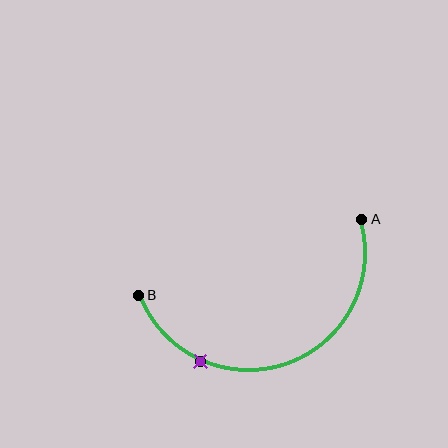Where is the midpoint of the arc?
The arc midpoint is the point on the curve farthest from the straight line joining A and B. It sits below that line.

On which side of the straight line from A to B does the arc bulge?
The arc bulges below the straight line connecting A and B.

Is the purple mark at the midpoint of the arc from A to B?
No. The purple mark lies on the arc but is closer to endpoint B. The arc midpoint would be at the point on the curve equidistant along the arc from both A and B.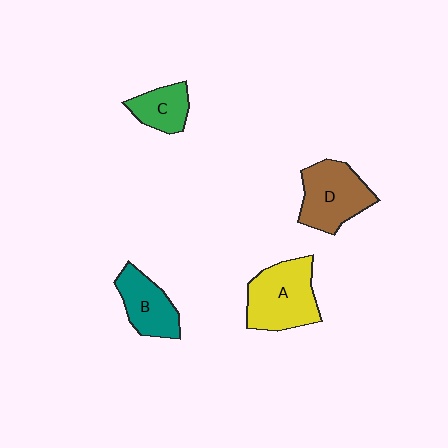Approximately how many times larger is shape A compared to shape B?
Approximately 1.4 times.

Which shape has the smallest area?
Shape C (green).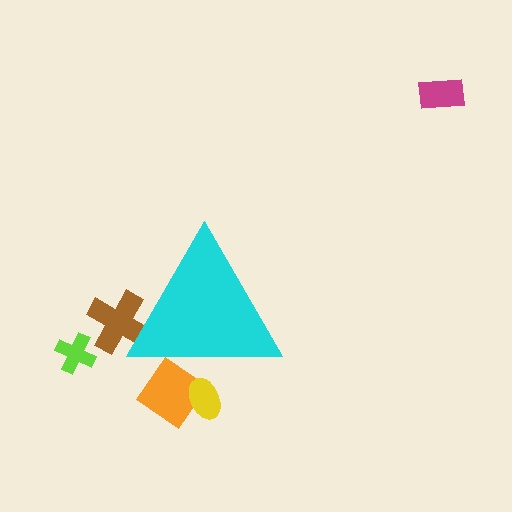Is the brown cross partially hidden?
Yes, the brown cross is partially hidden behind the cyan triangle.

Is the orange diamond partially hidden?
Yes, the orange diamond is partially hidden behind the cyan triangle.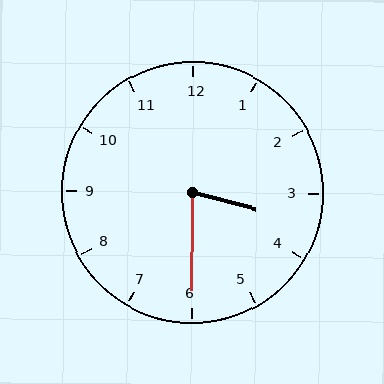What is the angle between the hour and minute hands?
Approximately 75 degrees.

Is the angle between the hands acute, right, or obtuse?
It is acute.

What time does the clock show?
3:30.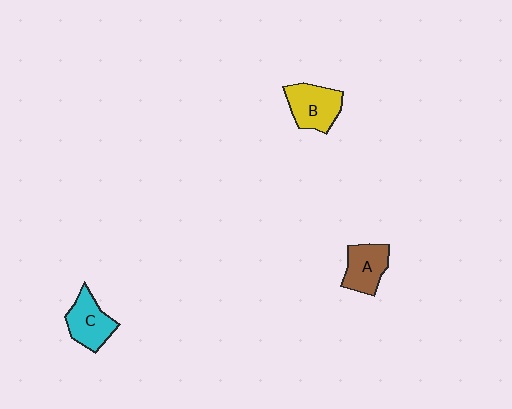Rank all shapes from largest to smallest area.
From largest to smallest: B (yellow), C (cyan), A (brown).